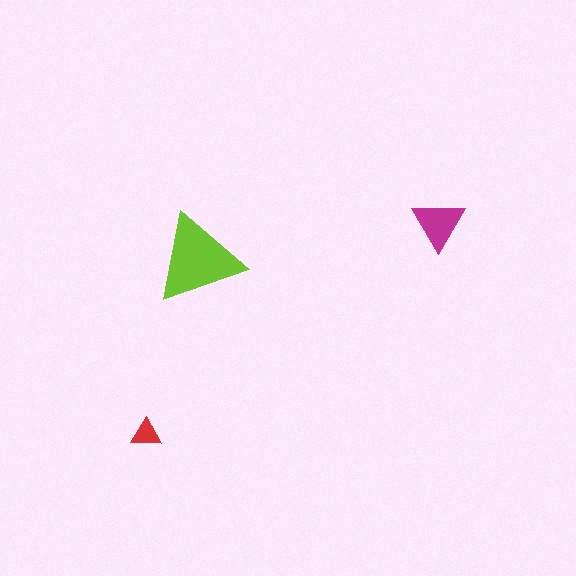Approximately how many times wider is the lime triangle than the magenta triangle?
About 1.5 times wider.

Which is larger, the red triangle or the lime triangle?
The lime one.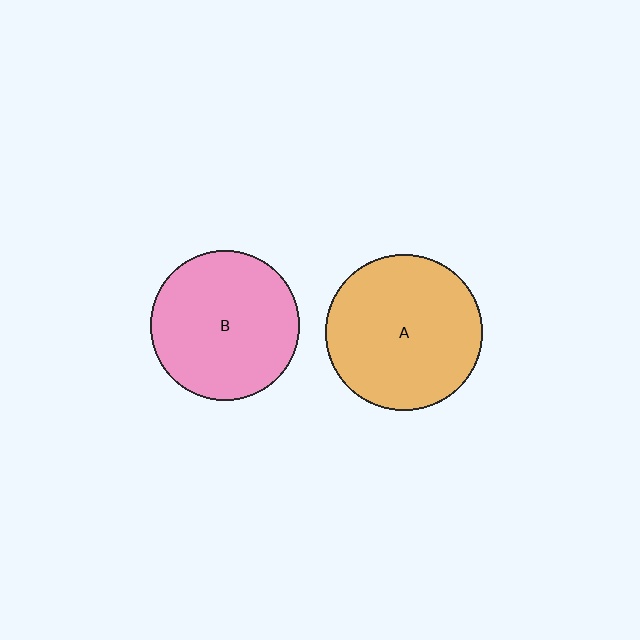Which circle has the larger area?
Circle A (orange).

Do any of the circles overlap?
No, none of the circles overlap.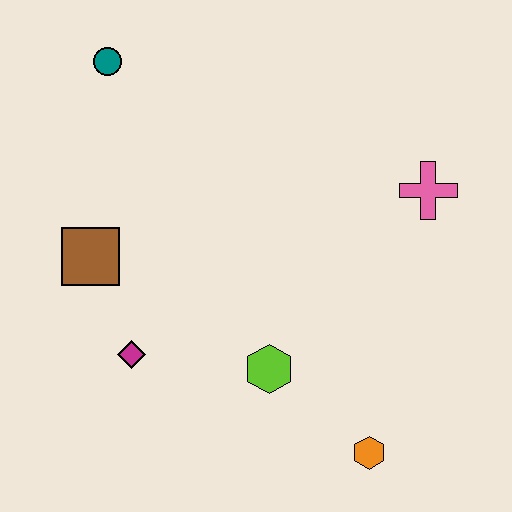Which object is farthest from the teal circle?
The orange hexagon is farthest from the teal circle.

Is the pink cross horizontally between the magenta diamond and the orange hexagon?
No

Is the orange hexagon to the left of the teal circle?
No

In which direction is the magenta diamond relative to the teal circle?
The magenta diamond is below the teal circle.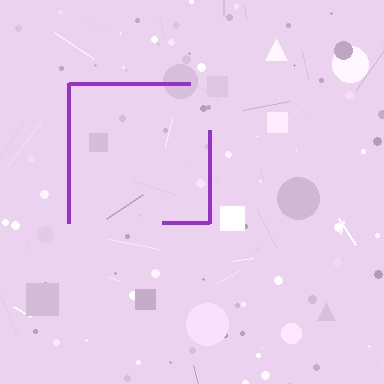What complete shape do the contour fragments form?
The contour fragments form a square.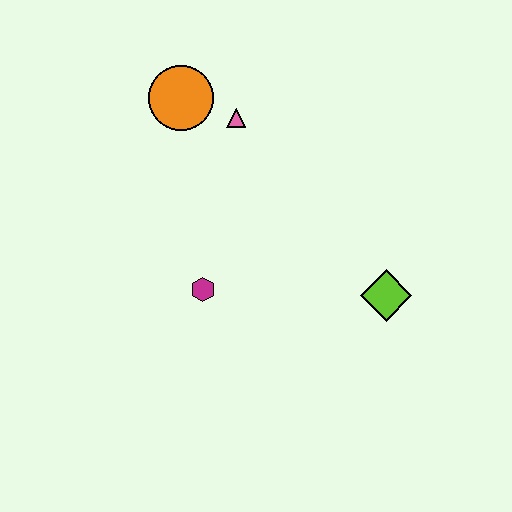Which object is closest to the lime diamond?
The magenta hexagon is closest to the lime diamond.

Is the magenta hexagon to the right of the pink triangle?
No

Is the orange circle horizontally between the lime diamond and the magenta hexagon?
No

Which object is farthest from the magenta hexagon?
The orange circle is farthest from the magenta hexagon.